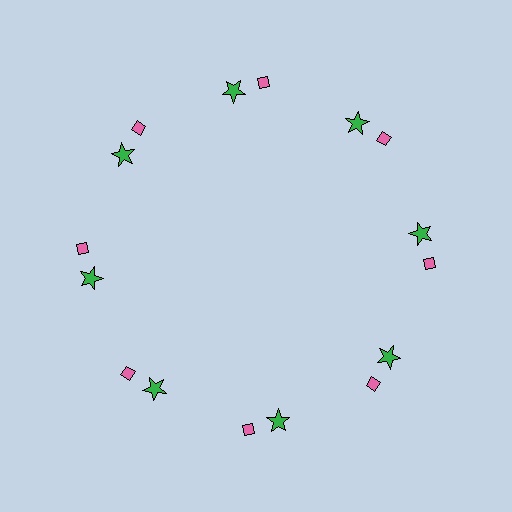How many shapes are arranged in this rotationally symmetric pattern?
There are 16 shapes, arranged in 8 groups of 2.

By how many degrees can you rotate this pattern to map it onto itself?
The pattern maps onto itself every 45 degrees of rotation.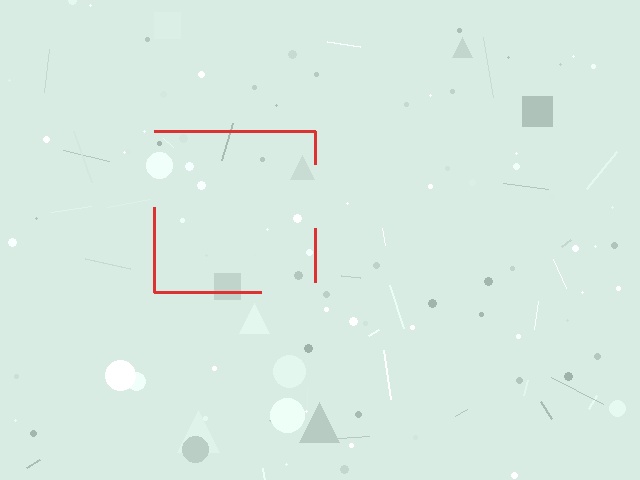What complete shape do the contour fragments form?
The contour fragments form a square.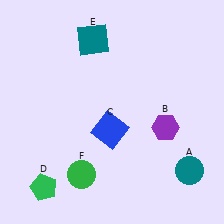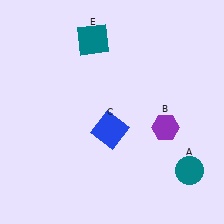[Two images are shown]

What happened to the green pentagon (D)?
The green pentagon (D) was removed in Image 2. It was in the bottom-left area of Image 1.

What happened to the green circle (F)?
The green circle (F) was removed in Image 2. It was in the bottom-left area of Image 1.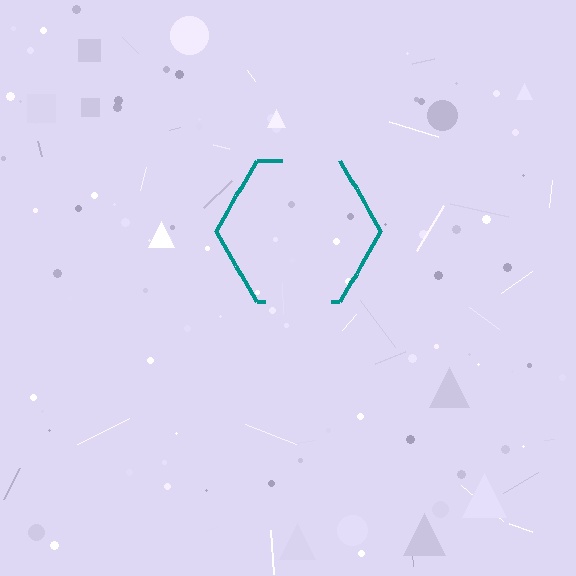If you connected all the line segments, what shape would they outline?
They would outline a hexagon.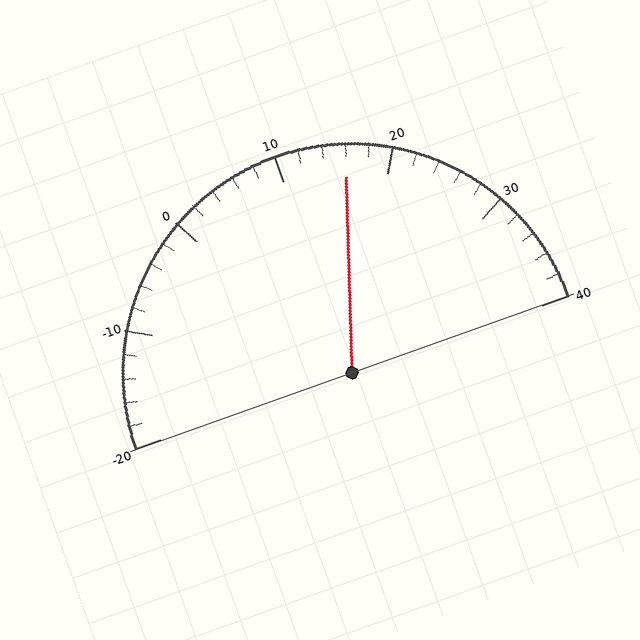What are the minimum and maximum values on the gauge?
The gauge ranges from -20 to 40.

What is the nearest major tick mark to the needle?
The nearest major tick mark is 20.